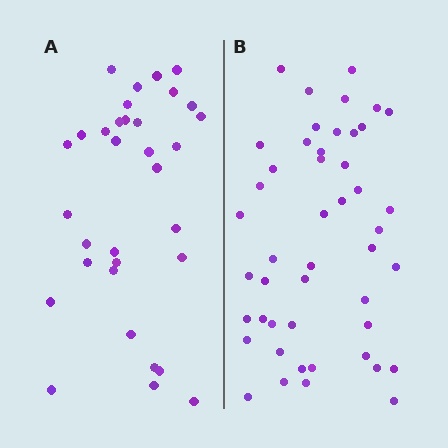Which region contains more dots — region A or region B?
Region B (the right region) has more dots.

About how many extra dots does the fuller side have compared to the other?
Region B has approximately 15 more dots than region A.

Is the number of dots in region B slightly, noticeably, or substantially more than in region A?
Region B has noticeably more, but not dramatically so. The ratio is roughly 1.4 to 1.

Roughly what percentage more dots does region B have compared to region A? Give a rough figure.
About 40% more.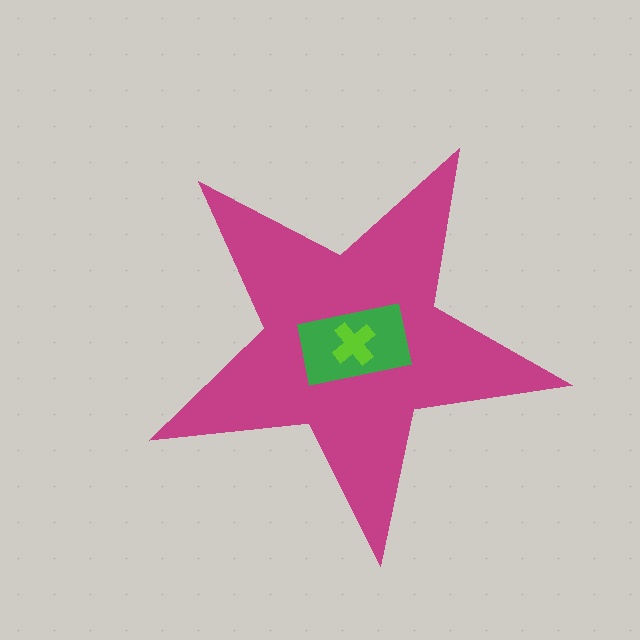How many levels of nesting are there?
3.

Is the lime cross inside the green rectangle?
Yes.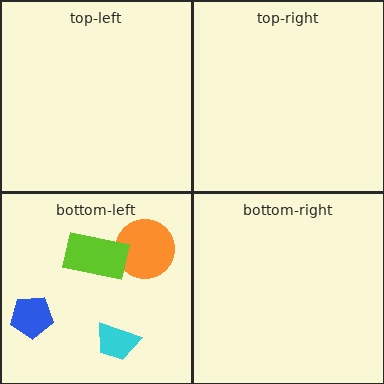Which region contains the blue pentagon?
The bottom-left region.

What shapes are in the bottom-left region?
The orange circle, the lime rectangle, the cyan trapezoid, the blue pentagon.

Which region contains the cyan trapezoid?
The bottom-left region.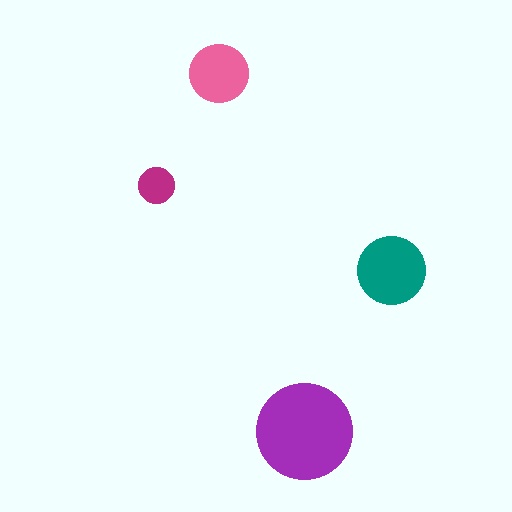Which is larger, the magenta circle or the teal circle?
The teal one.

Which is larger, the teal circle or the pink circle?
The teal one.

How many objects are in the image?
There are 4 objects in the image.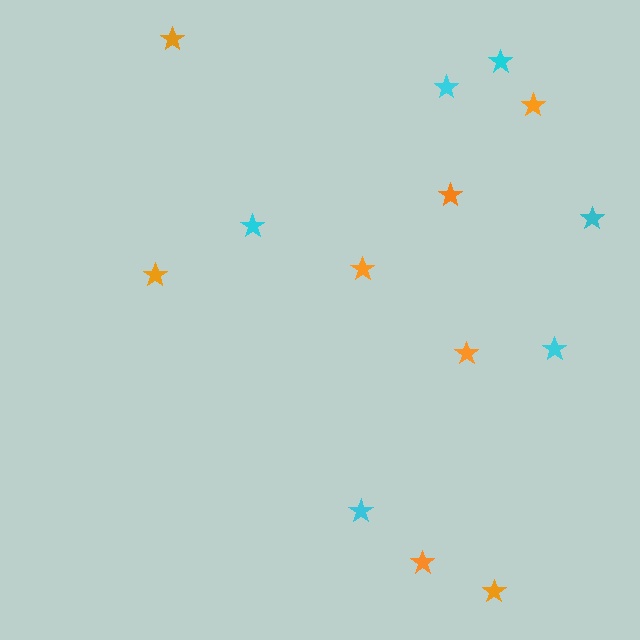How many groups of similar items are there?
There are 2 groups: one group of orange stars (8) and one group of cyan stars (6).